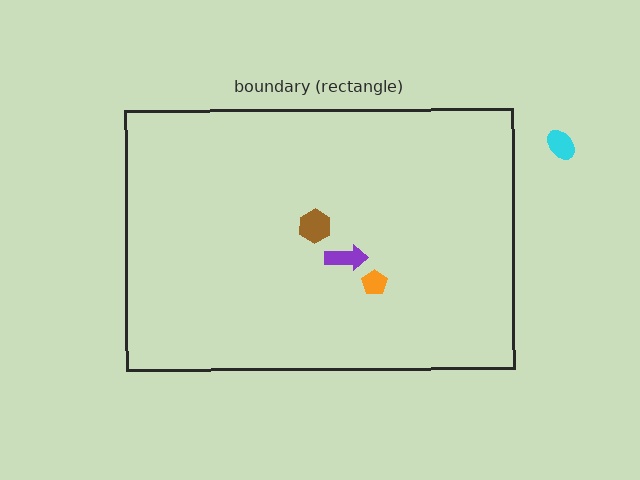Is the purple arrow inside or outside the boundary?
Inside.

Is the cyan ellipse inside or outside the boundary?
Outside.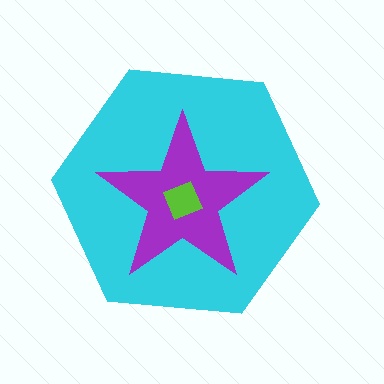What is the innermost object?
The lime diamond.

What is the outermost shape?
The cyan hexagon.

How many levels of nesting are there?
3.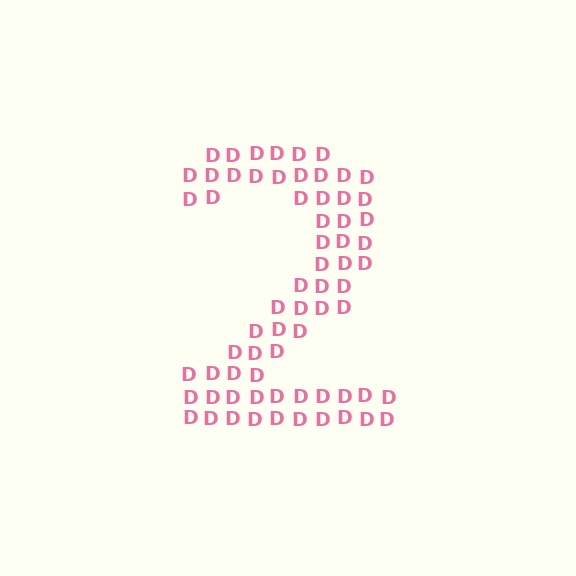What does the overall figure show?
The overall figure shows the digit 2.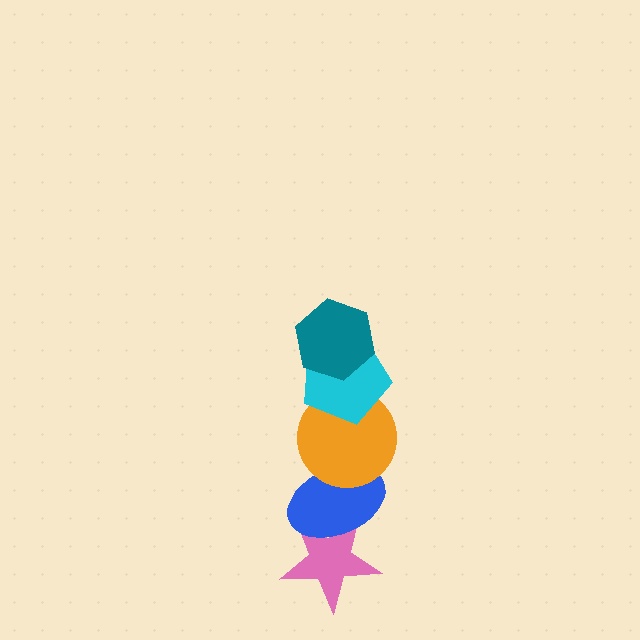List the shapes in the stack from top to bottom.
From top to bottom: the teal hexagon, the cyan pentagon, the orange circle, the blue ellipse, the pink star.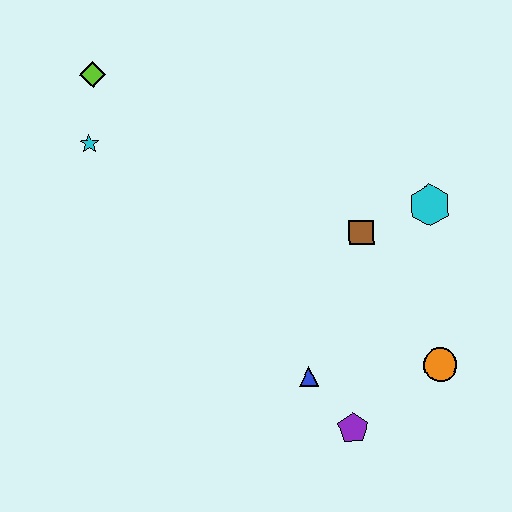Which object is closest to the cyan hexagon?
The brown square is closest to the cyan hexagon.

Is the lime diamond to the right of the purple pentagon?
No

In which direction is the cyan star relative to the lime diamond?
The cyan star is below the lime diamond.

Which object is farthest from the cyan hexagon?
The lime diamond is farthest from the cyan hexagon.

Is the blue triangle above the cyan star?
No